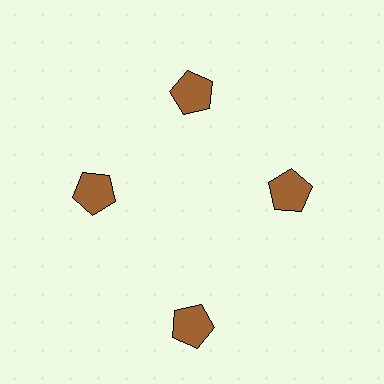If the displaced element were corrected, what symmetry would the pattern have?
It would have 4-fold rotational symmetry — the pattern would map onto itself every 90 degrees.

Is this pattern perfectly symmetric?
No. The 4 brown pentagons are arranged in a ring, but one element near the 6 o'clock position is pushed outward from the center, breaking the 4-fold rotational symmetry.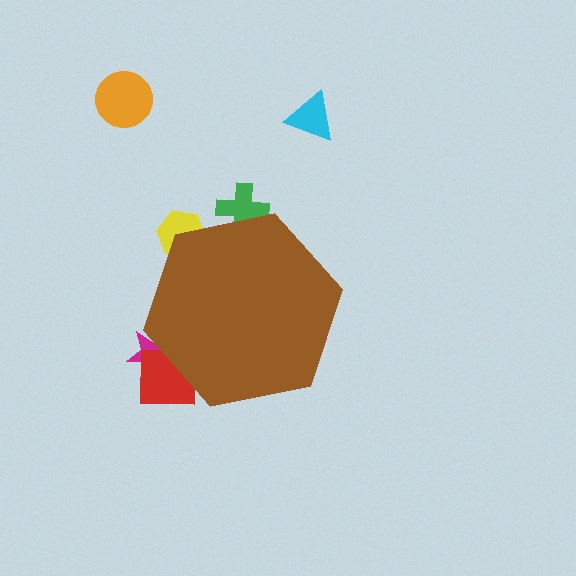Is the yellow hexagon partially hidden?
Yes, the yellow hexagon is partially hidden behind the brown hexagon.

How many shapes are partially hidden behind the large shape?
4 shapes are partially hidden.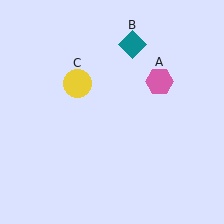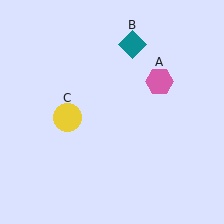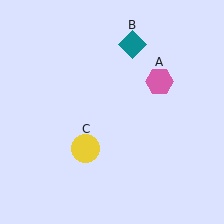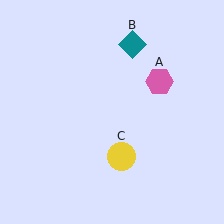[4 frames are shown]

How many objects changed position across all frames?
1 object changed position: yellow circle (object C).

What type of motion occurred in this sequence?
The yellow circle (object C) rotated counterclockwise around the center of the scene.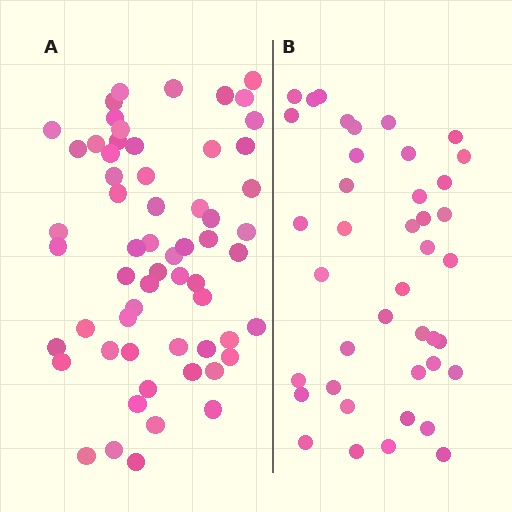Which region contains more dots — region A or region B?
Region A (the left region) has more dots.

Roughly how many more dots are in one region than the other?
Region A has approximately 20 more dots than region B.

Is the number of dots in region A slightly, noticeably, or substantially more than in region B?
Region A has substantially more. The ratio is roughly 1.5 to 1.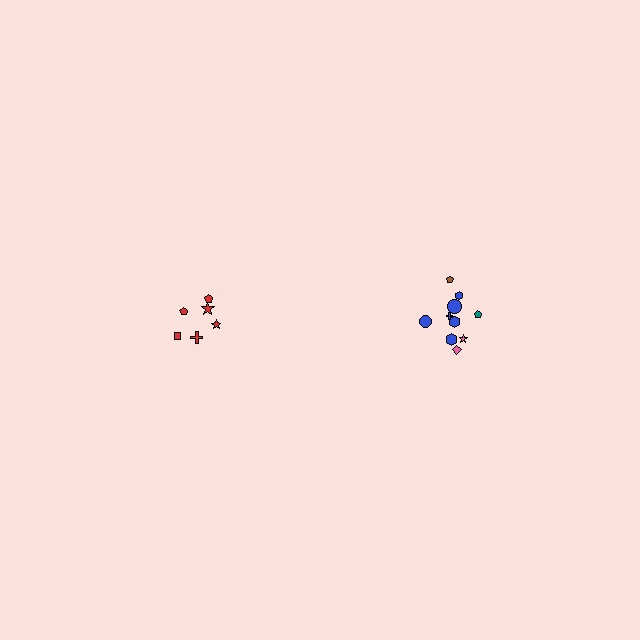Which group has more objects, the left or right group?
The right group.